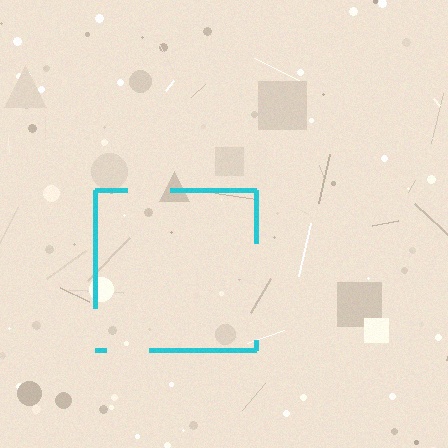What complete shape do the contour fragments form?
The contour fragments form a square.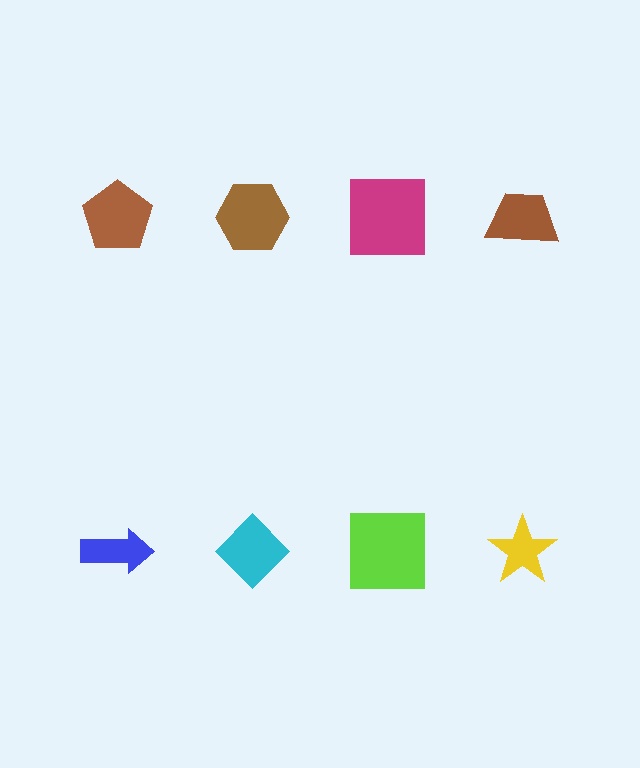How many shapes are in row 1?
4 shapes.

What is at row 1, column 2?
A brown hexagon.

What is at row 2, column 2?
A cyan diamond.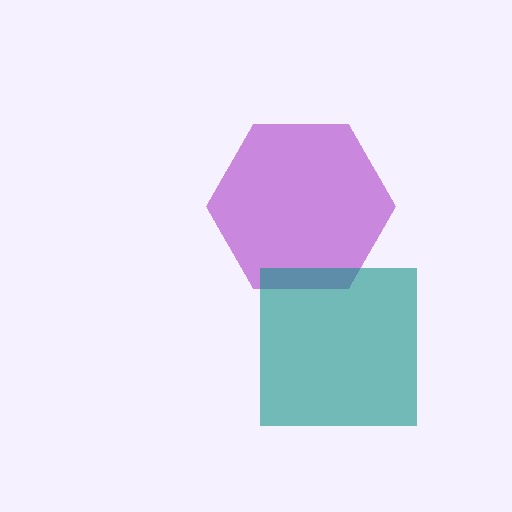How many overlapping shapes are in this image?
There are 2 overlapping shapes in the image.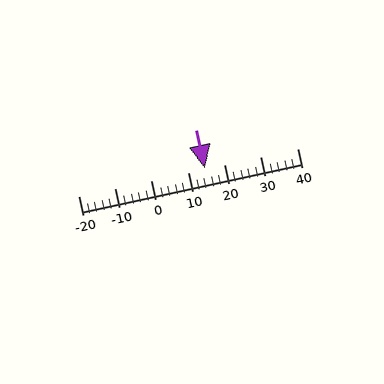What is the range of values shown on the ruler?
The ruler shows values from -20 to 40.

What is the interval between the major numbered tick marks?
The major tick marks are spaced 10 units apart.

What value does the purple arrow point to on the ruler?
The purple arrow points to approximately 15.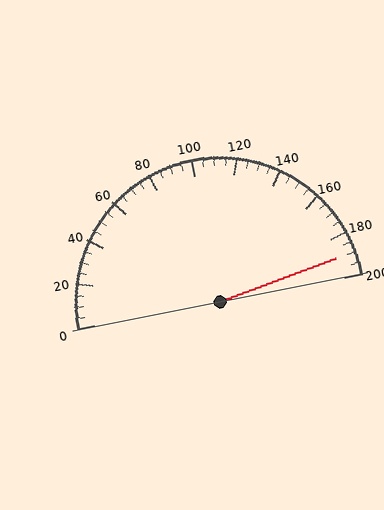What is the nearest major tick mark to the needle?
The nearest major tick mark is 200.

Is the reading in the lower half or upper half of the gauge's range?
The reading is in the upper half of the range (0 to 200).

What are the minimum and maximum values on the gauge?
The gauge ranges from 0 to 200.